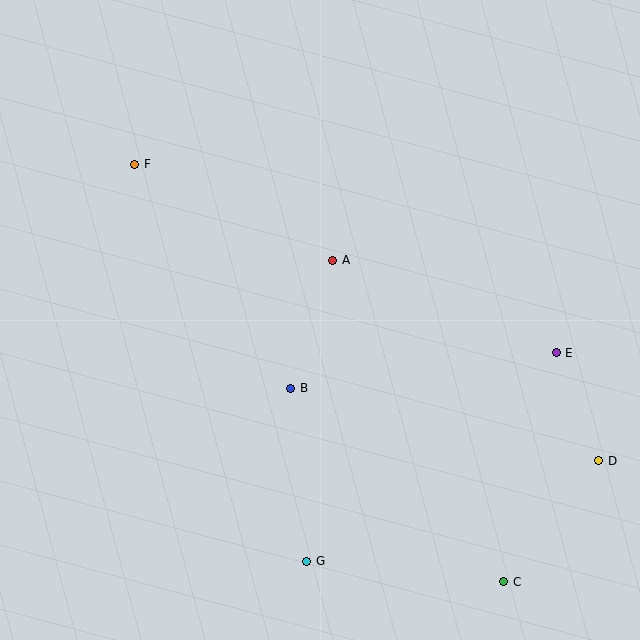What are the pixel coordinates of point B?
Point B is at (291, 388).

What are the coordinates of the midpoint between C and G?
The midpoint between C and G is at (405, 572).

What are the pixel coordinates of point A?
Point A is at (333, 260).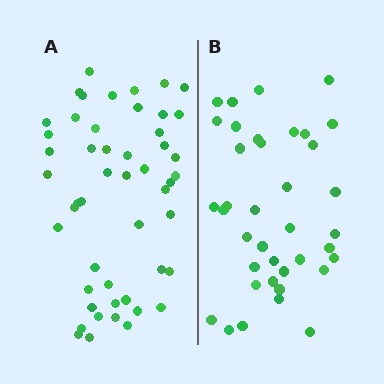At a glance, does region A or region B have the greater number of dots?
Region A (the left region) has more dots.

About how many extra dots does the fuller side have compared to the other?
Region A has roughly 12 or so more dots than region B.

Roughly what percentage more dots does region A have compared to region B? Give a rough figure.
About 30% more.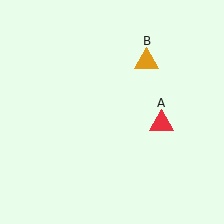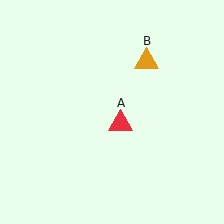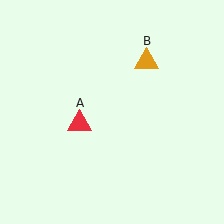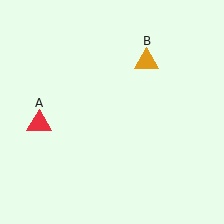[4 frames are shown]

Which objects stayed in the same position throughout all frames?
Orange triangle (object B) remained stationary.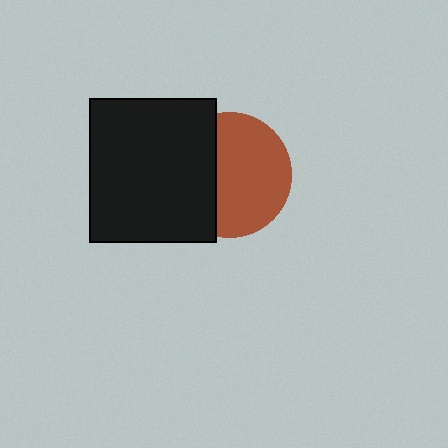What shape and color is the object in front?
The object in front is a black rectangle.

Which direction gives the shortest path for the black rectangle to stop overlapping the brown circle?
Moving left gives the shortest separation.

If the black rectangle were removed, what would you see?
You would see the complete brown circle.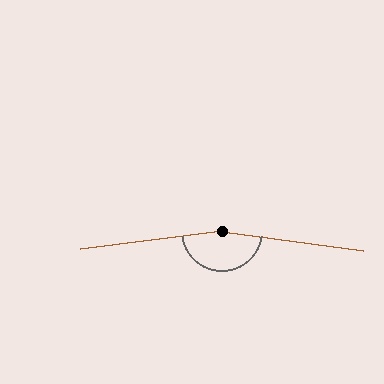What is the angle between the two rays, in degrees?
Approximately 165 degrees.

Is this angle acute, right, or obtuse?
It is obtuse.